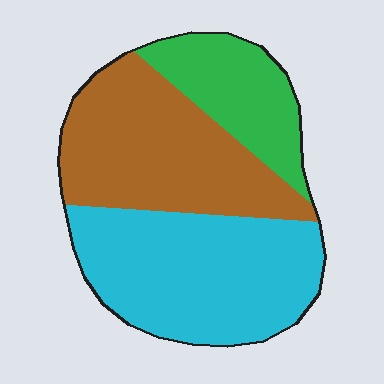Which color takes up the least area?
Green, at roughly 20%.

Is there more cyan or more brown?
Cyan.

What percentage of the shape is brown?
Brown takes up between a third and a half of the shape.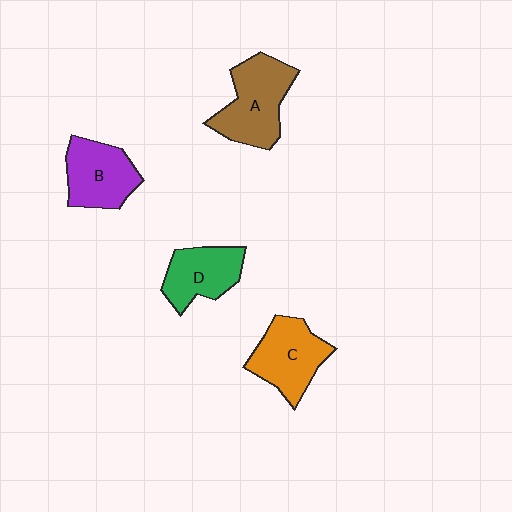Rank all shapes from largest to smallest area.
From largest to smallest: A (brown), C (orange), B (purple), D (green).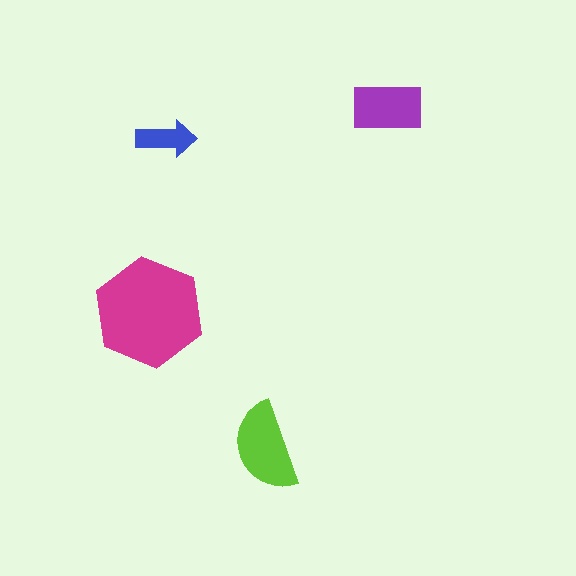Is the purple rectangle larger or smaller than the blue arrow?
Larger.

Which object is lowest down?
The lime semicircle is bottommost.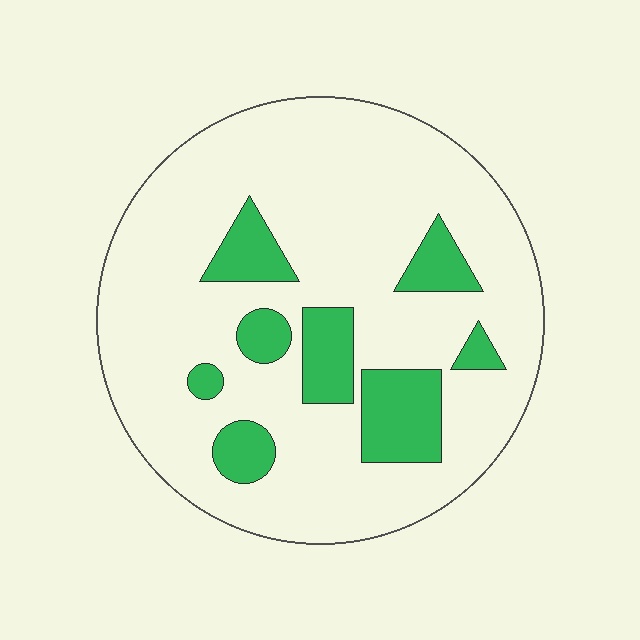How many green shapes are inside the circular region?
8.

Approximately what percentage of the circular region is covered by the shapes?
Approximately 20%.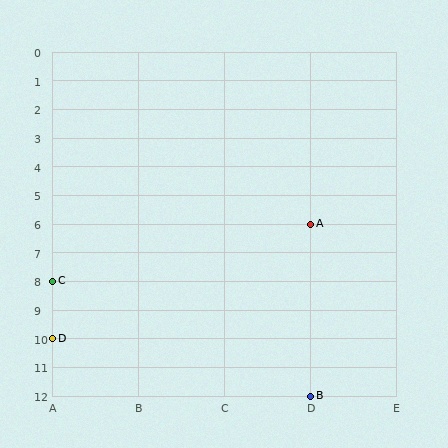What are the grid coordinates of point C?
Point C is at grid coordinates (A, 8).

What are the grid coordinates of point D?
Point D is at grid coordinates (A, 10).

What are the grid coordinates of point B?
Point B is at grid coordinates (D, 12).